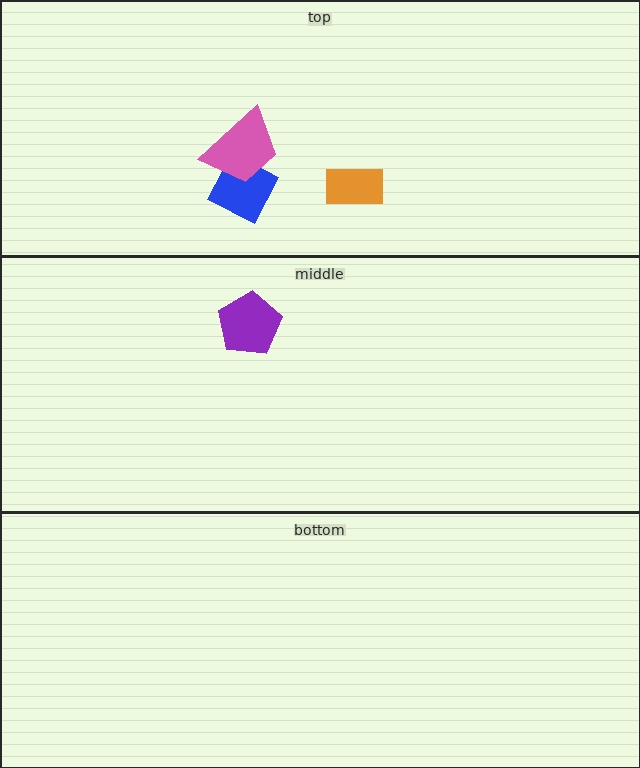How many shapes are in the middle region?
1.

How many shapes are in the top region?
3.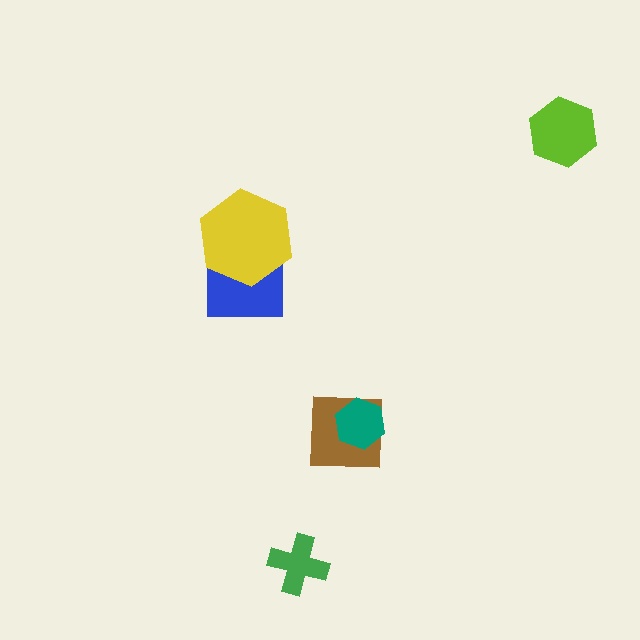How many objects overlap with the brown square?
1 object overlaps with the brown square.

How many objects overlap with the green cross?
0 objects overlap with the green cross.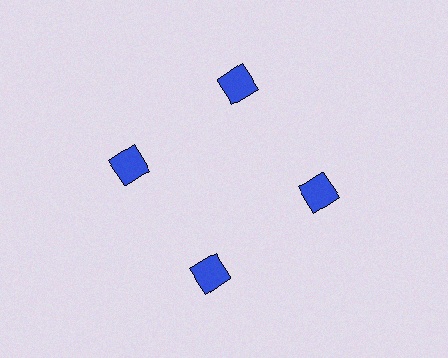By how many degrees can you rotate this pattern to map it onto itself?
The pattern maps onto itself every 90 degrees of rotation.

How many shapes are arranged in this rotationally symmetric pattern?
There are 4 shapes, arranged in 4 groups of 1.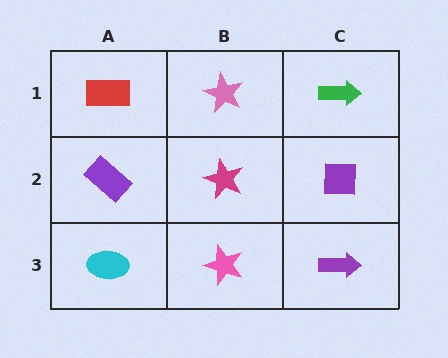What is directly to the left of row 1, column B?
A red rectangle.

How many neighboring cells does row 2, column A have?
3.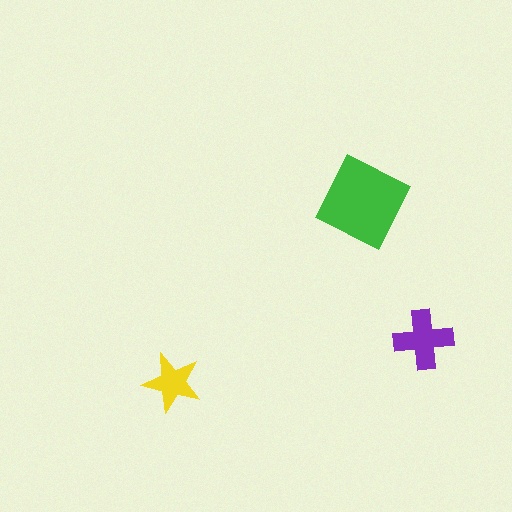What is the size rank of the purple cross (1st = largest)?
2nd.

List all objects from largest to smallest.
The green square, the purple cross, the yellow star.